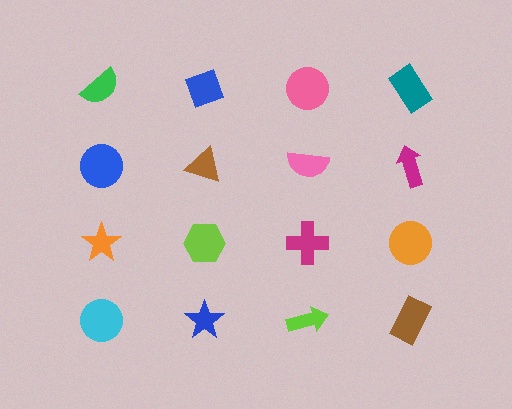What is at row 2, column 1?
A blue circle.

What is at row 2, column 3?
A pink semicircle.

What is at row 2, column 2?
A brown triangle.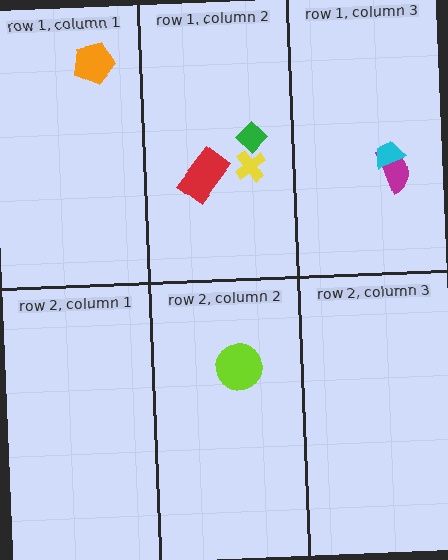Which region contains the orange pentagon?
The row 1, column 1 region.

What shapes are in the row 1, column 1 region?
The orange pentagon.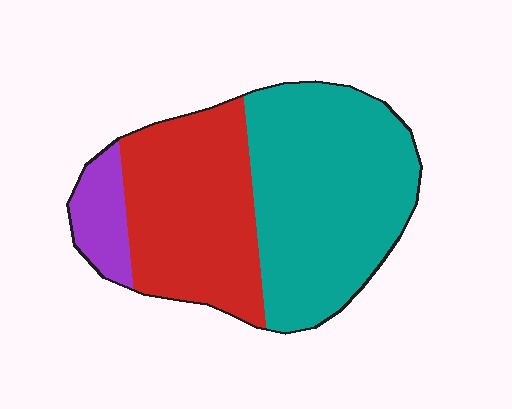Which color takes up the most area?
Teal, at roughly 50%.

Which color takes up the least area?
Purple, at roughly 10%.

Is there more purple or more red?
Red.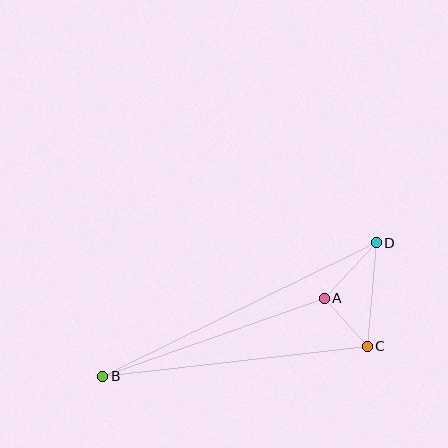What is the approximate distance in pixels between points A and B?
The distance between A and B is approximately 235 pixels.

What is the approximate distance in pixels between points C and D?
The distance between C and D is approximately 104 pixels.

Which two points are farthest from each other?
Points B and D are farthest from each other.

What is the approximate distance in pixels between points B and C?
The distance between B and C is approximately 266 pixels.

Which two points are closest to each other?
Points A and C are closest to each other.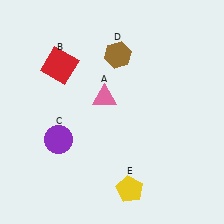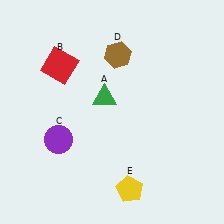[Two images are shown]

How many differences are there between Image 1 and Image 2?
There is 1 difference between the two images.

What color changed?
The triangle (A) changed from pink in Image 1 to green in Image 2.